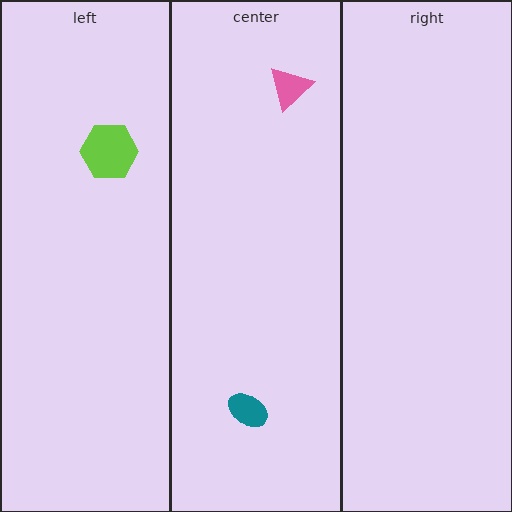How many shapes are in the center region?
2.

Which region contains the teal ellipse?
The center region.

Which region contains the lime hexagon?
The left region.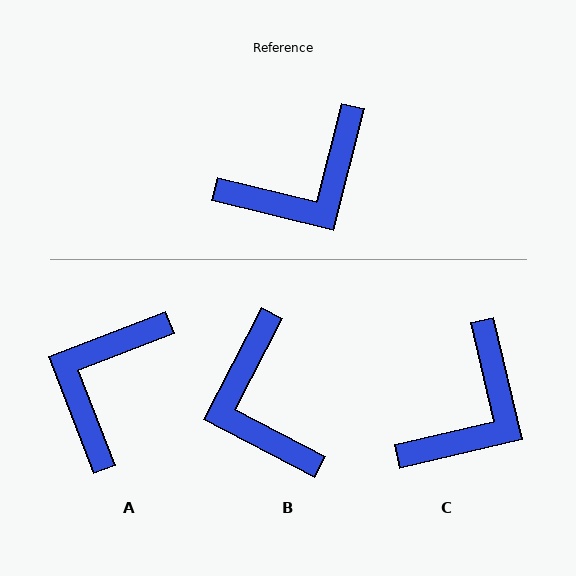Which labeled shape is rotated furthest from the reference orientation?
A, about 145 degrees away.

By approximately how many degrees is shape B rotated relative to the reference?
Approximately 104 degrees clockwise.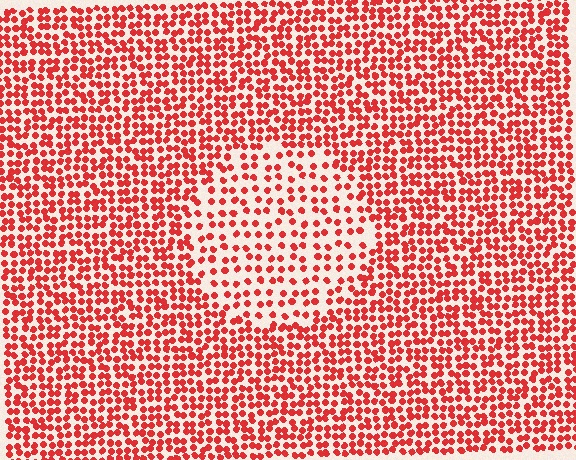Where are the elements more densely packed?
The elements are more densely packed outside the circle boundary.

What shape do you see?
I see a circle.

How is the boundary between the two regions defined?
The boundary is defined by a change in element density (approximately 1.9x ratio). All elements are the same color, size, and shape.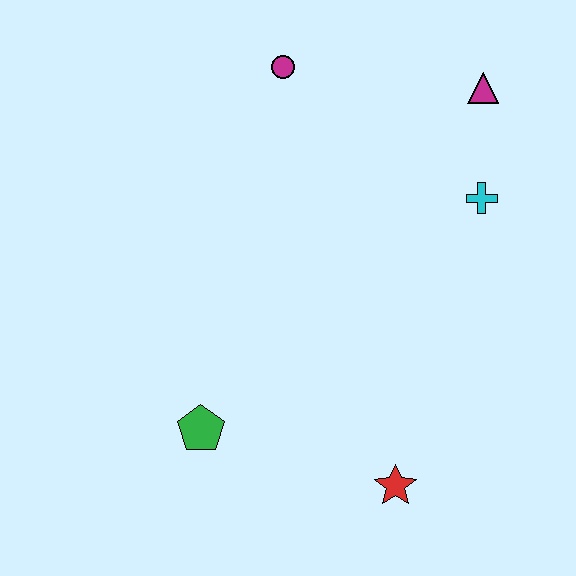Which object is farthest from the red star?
The magenta circle is farthest from the red star.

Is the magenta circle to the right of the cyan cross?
No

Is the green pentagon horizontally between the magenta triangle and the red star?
No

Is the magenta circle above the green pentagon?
Yes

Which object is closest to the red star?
The green pentagon is closest to the red star.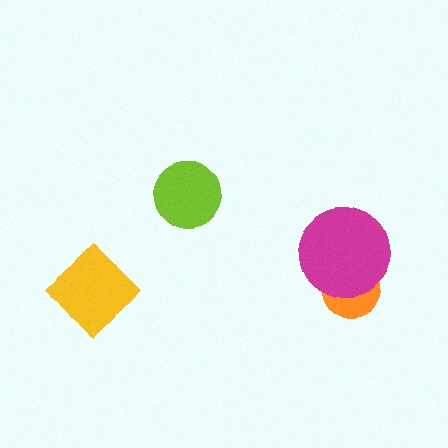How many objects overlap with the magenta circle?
1 object overlaps with the magenta circle.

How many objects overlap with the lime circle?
0 objects overlap with the lime circle.